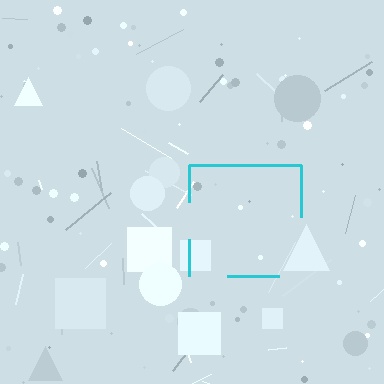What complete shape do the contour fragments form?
The contour fragments form a square.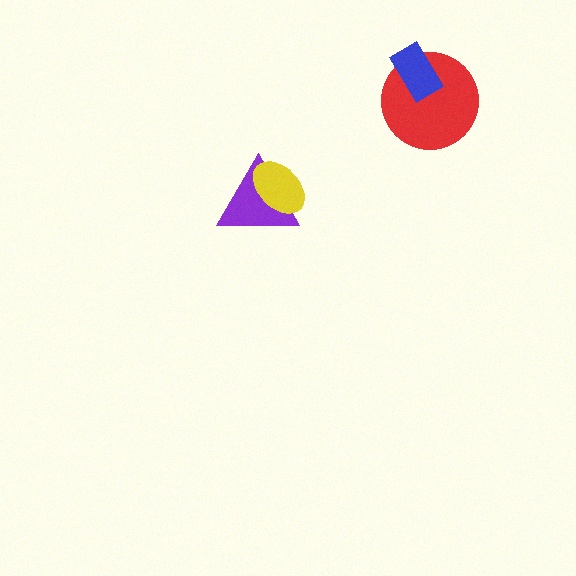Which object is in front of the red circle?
The blue rectangle is in front of the red circle.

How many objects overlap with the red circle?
1 object overlaps with the red circle.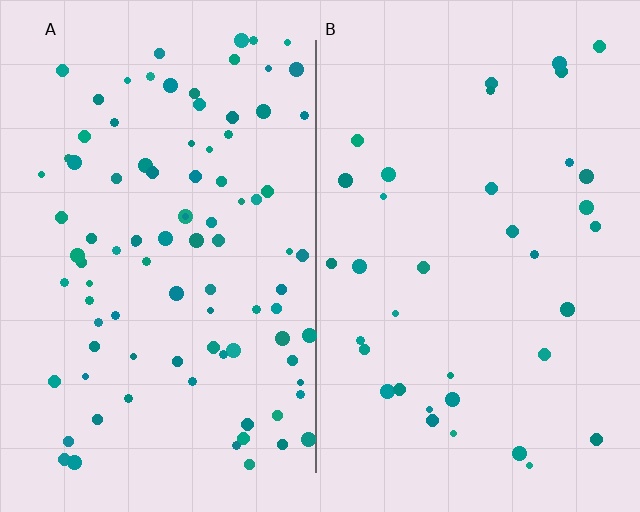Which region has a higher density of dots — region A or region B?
A (the left).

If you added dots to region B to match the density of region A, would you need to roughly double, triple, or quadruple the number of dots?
Approximately triple.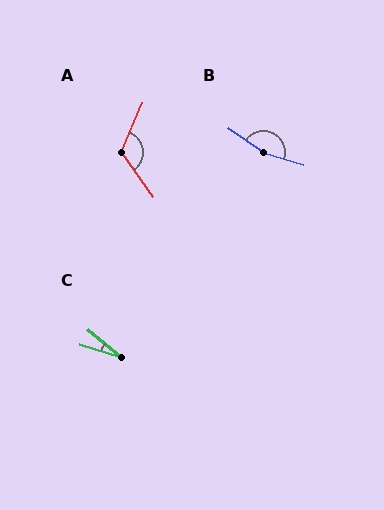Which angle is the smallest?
C, at approximately 23 degrees.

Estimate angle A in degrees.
Approximately 122 degrees.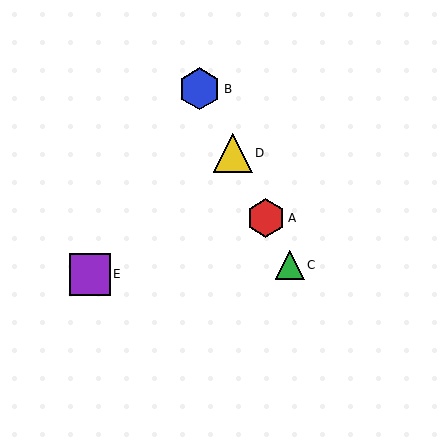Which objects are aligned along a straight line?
Objects A, B, C, D are aligned along a straight line.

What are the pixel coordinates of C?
Object C is at (290, 265).